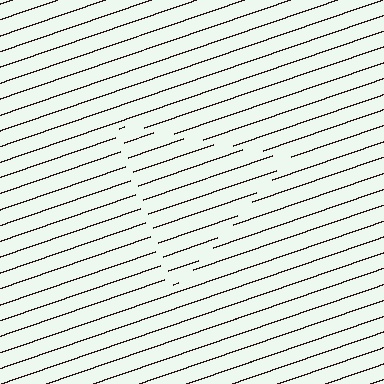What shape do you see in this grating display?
An illusory triangle. The interior of the shape contains the same grating, shifted by half a period — the contour is defined by the phase discontinuity where line-ends from the inner and outer gratings abut.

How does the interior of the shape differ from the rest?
The interior of the shape contains the same grating, shifted by half a period — the contour is defined by the phase discontinuity where line-ends from the inner and outer gratings abut.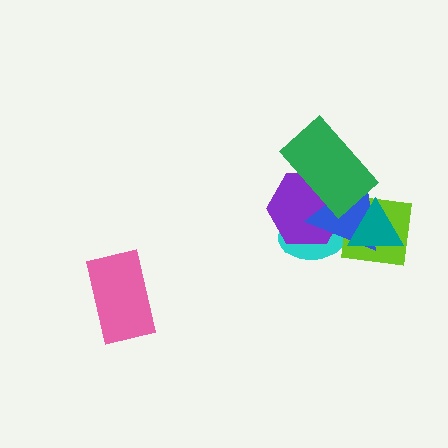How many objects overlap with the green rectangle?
2 objects overlap with the green rectangle.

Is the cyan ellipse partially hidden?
Yes, it is partially covered by another shape.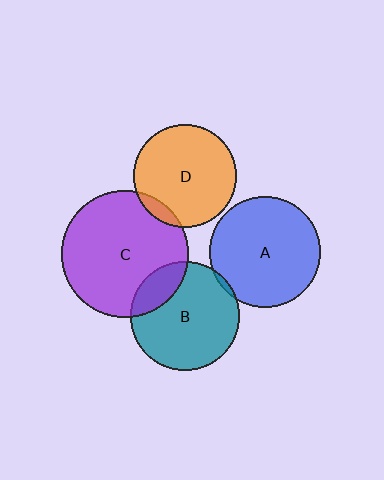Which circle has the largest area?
Circle C (purple).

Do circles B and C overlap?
Yes.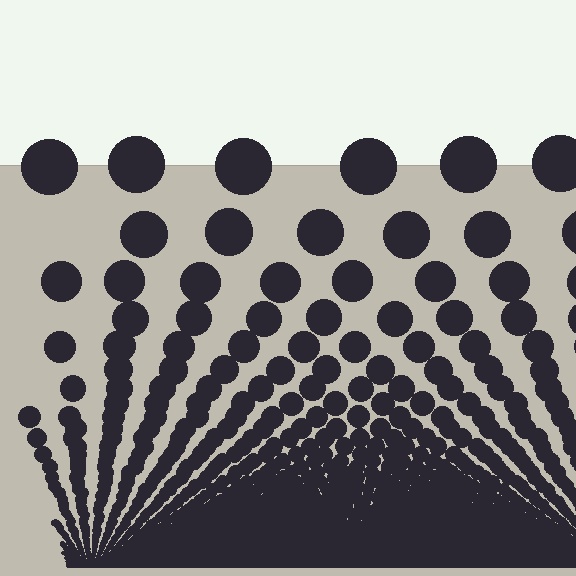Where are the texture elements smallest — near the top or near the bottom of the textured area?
Near the bottom.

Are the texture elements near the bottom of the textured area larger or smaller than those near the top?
Smaller. The gradient is inverted — elements near the bottom are smaller and denser.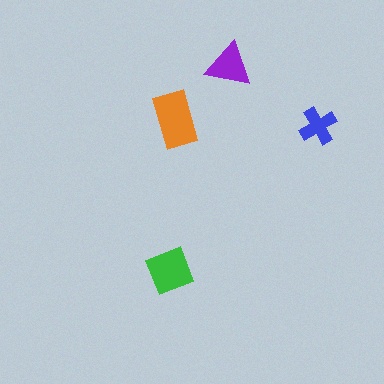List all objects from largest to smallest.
The orange rectangle, the green diamond, the purple triangle, the blue cross.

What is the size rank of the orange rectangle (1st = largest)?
1st.